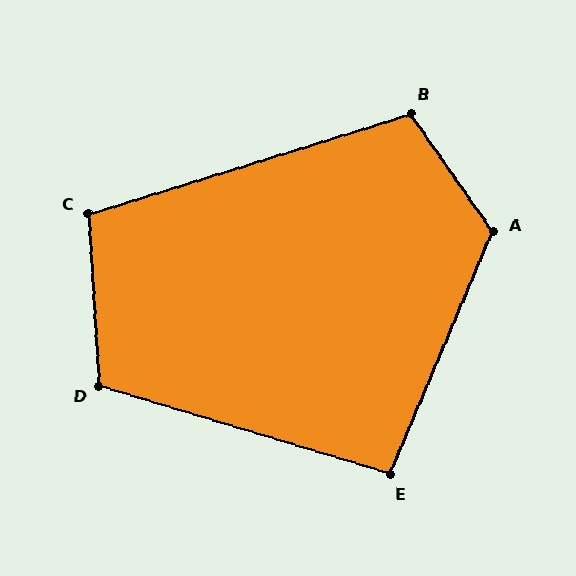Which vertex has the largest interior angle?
A, at approximately 122 degrees.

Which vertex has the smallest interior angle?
E, at approximately 96 degrees.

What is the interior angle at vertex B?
Approximately 108 degrees (obtuse).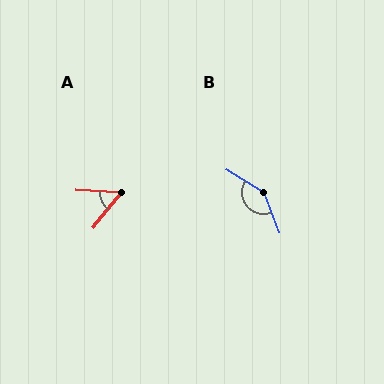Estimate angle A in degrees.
Approximately 54 degrees.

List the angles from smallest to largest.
A (54°), B (142°).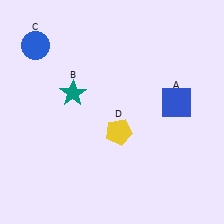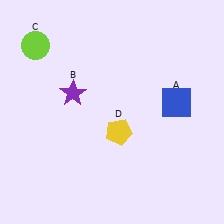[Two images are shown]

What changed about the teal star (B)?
In Image 1, B is teal. In Image 2, it changed to purple.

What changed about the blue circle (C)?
In Image 1, C is blue. In Image 2, it changed to lime.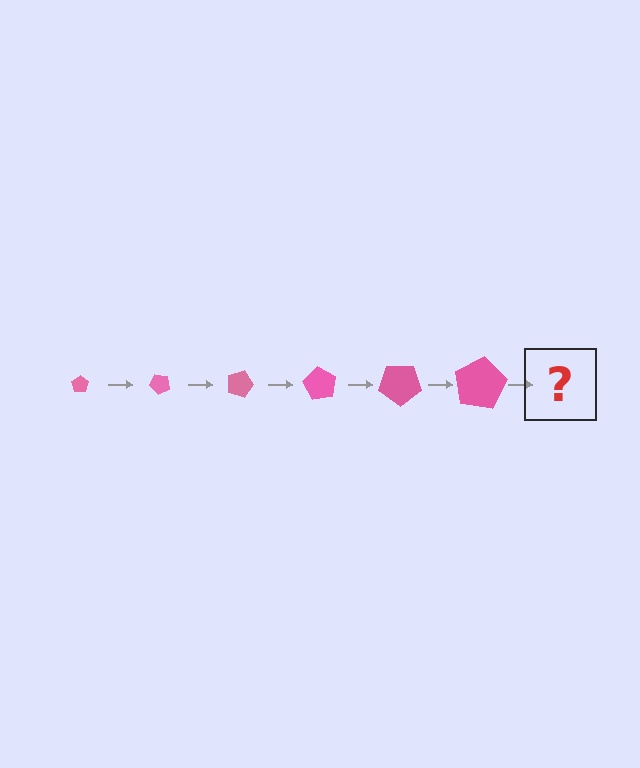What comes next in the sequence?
The next element should be a pentagon, larger than the previous one and rotated 270 degrees from the start.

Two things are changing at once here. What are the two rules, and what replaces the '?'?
The two rules are that the pentagon grows larger each step and it rotates 45 degrees each step. The '?' should be a pentagon, larger than the previous one and rotated 270 degrees from the start.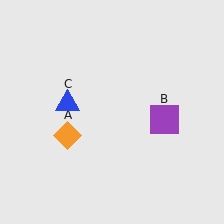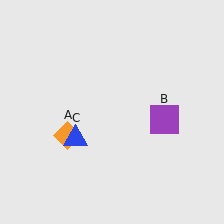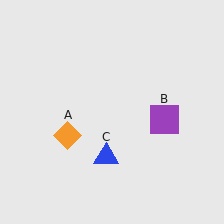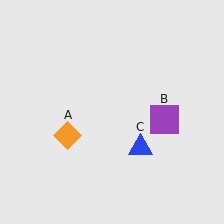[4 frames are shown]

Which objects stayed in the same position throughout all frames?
Orange diamond (object A) and purple square (object B) remained stationary.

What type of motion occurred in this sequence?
The blue triangle (object C) rotated counterclockwise around the center of the scene.